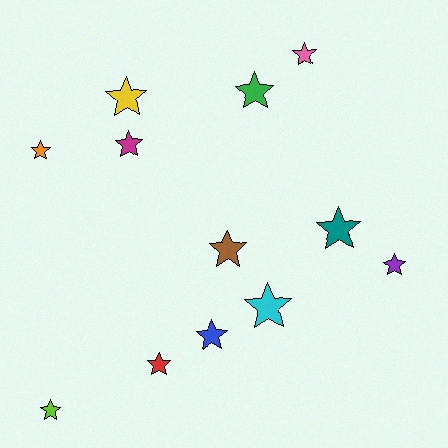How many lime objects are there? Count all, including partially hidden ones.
There is 1 lime object.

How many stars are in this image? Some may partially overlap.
There are 12 stars.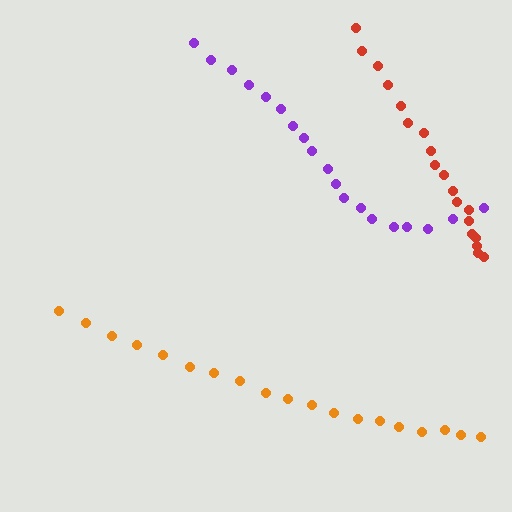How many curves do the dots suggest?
There are 3 distinct paths.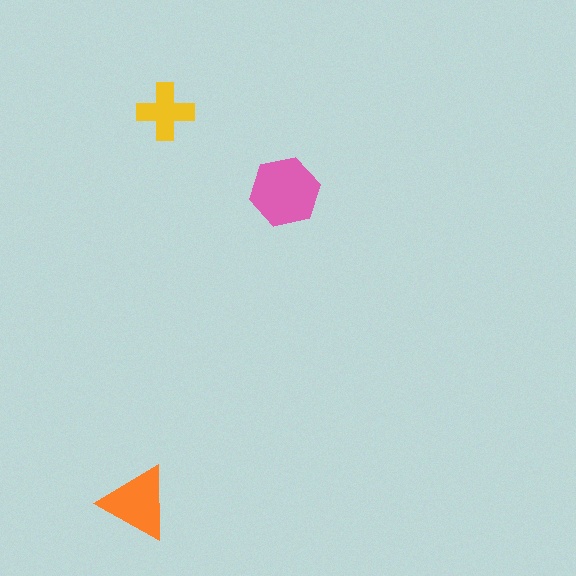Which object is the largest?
The pink hexagon.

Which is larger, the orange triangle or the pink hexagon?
The pink hexagon.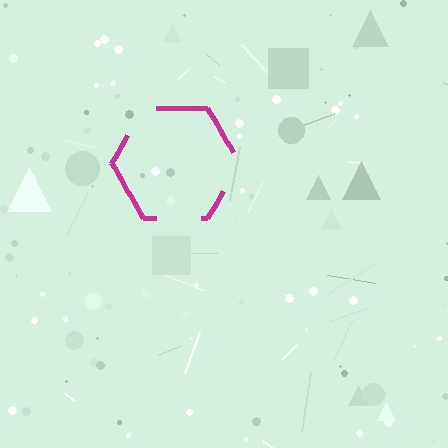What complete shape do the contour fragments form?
The contour fragments form a hexagon.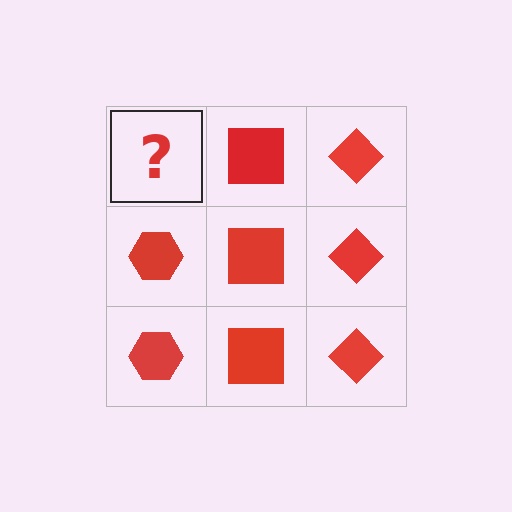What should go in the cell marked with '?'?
The missing cell should contain a red hexagon.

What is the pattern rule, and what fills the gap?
The rule is that each column has a consistent shape. The gap should be filled with a red hexagon.